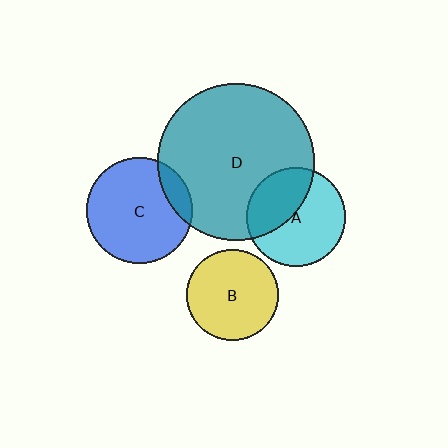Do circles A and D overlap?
Yes.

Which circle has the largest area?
Circle D (teal).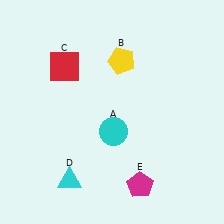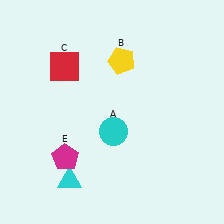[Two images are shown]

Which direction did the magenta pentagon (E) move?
The magenta pentagon (E) moved left.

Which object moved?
The magenta pentagon (E) moved left.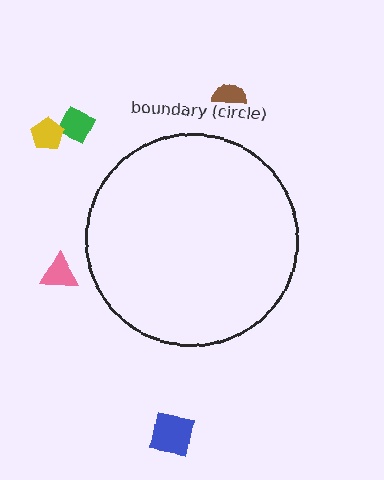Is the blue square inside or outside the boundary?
Outside.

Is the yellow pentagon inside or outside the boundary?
Outside.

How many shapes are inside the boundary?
0 inside, 5 outside.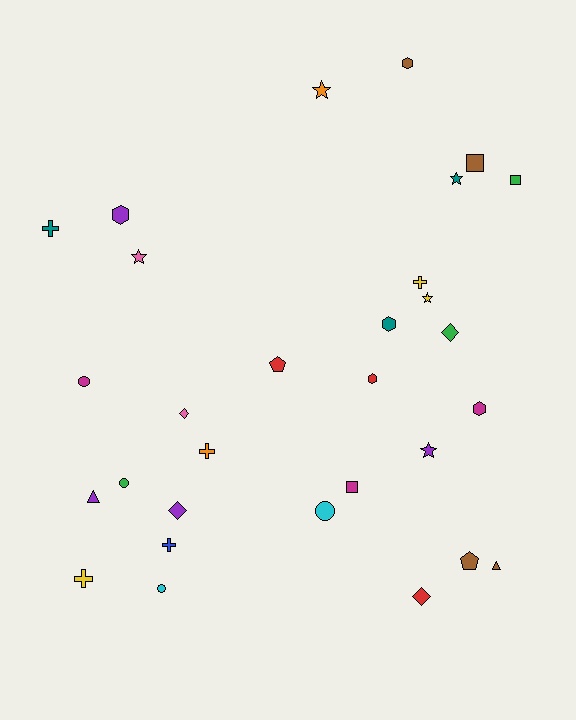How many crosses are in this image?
There are 5 crosses.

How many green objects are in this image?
There are 3 green objects.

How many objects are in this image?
There are 30 objects.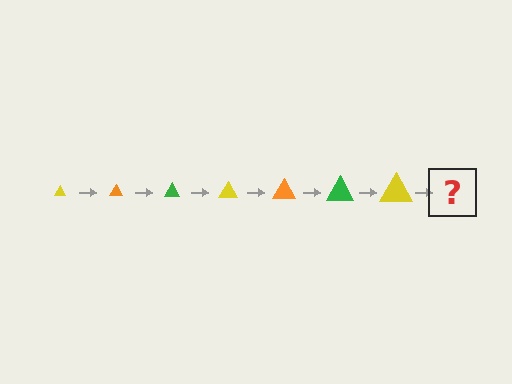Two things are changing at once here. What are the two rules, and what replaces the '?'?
The two rules are that the triangle grows larger each step and the color cycles through yellow, orange, and green. The '?' should be an orange triangle, larger than the previous one.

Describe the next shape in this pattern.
It should be an orange triangle, larger than the previous one.